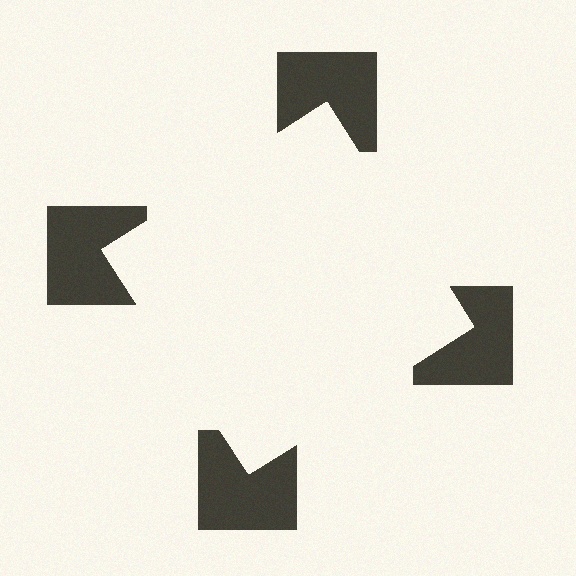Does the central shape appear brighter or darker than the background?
It typically appears slightly brighter than the background, even though no actual brightness change is drawn.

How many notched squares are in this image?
There are 4 — one at each vertex of the illusory square.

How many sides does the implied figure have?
4 sides.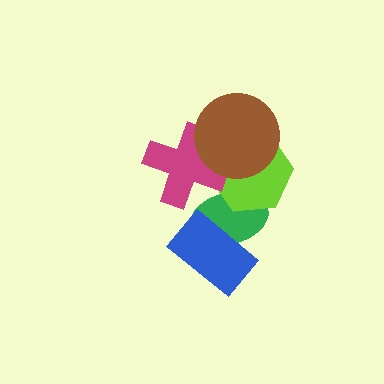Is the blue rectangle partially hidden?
No, no other shape covers it.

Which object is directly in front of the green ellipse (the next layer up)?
The blue rectangle is directly in front of the green ellipse.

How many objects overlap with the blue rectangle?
1 object overlaps with the blue rectangle.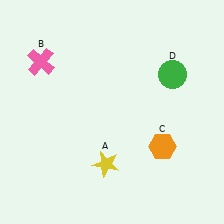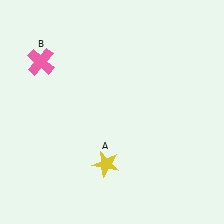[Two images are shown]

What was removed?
The green circle (D), the orange hexagon (C) were removed in Image 2.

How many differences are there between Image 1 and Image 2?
There are 2 differences between the two images.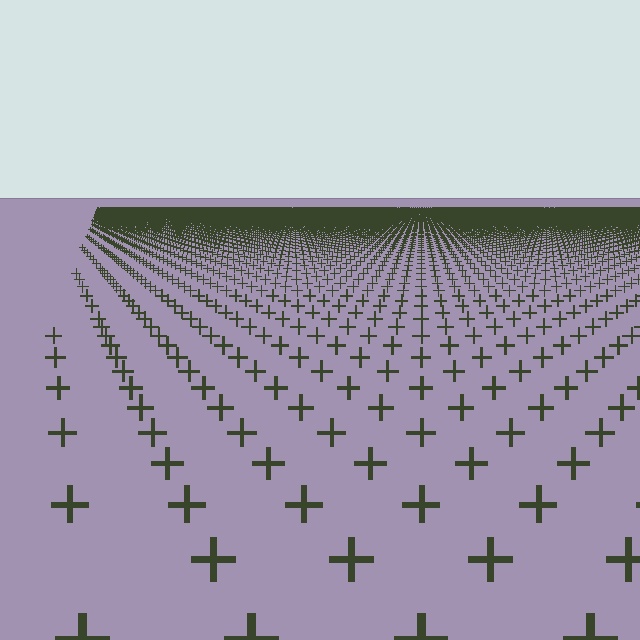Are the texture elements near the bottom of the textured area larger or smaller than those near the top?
Larger. Near the bottom, elements are closer to the viewer and appear at a bigger on-screen size.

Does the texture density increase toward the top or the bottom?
Density increases toward the top.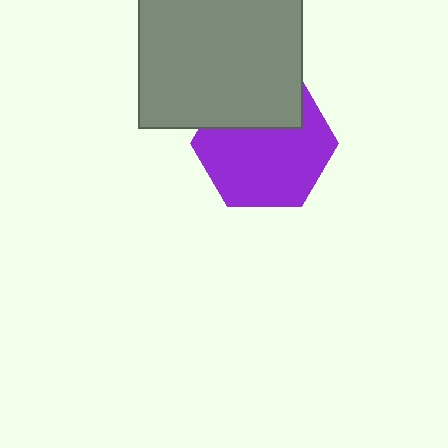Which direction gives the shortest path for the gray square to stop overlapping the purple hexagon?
Moving up gives the shortest separation.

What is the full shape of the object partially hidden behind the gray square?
The partially hidden object is a purple hexagon.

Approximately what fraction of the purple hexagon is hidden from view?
Roughly 32% of the purple hexagon is hidden behind the gray square.